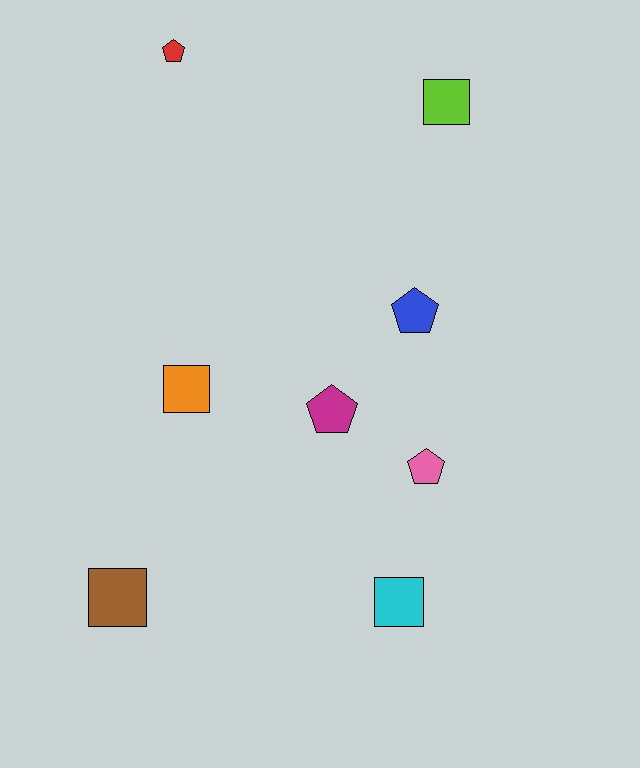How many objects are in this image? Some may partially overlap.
There are 8 objects.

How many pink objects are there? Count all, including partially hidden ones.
There is 1 pink object.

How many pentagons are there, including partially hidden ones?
There are 4 pentagons.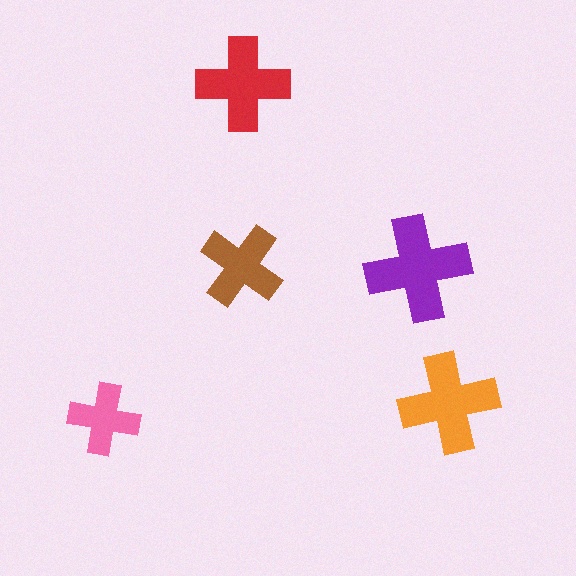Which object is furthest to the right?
The orange cross is rightmost.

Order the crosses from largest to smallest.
the purple one, the orange one, the red one, the brown one, the pink one.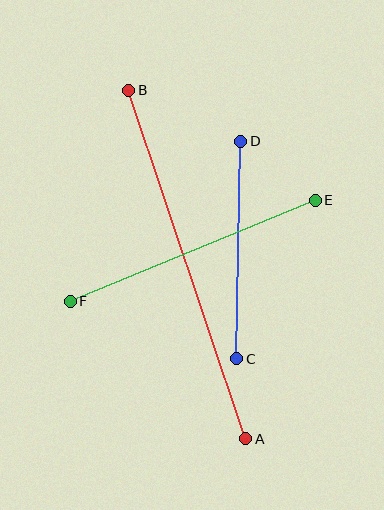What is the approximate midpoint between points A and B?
The midpoint is at approximately (187, 265) pixels.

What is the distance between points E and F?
The distance is approximately 265 pixels.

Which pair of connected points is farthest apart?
Points A and B are farthest apart.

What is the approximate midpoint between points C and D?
The midpoint is at approximately (239, 250) pixels.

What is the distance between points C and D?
The distance is approximately 218 pixels.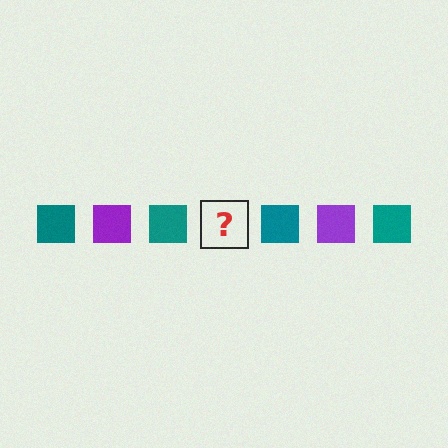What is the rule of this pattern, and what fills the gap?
The rule is that the pattern cycles through teal, purple squares. The gap should be filled with a purple square.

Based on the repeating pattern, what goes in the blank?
The blank should be a purple square.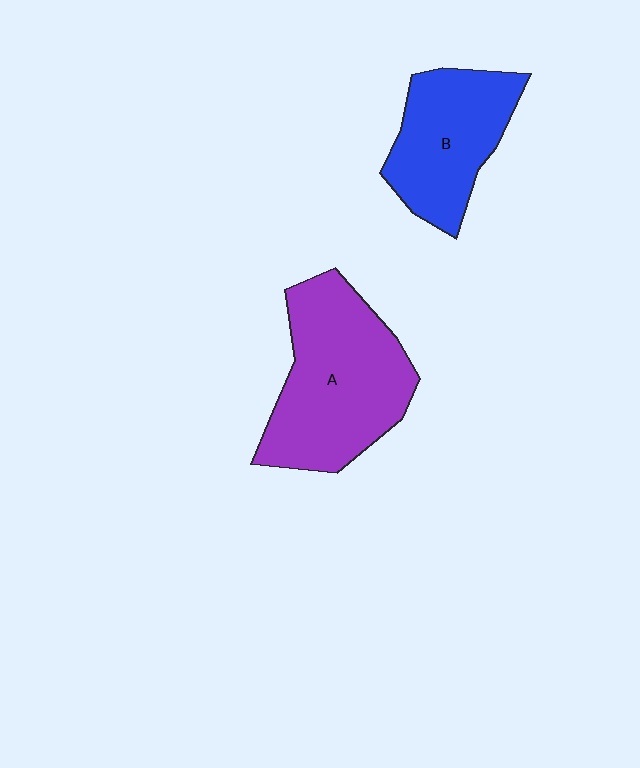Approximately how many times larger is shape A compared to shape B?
Approximately 1.4 times.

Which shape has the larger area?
Shape A (purple).